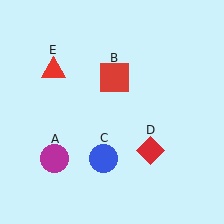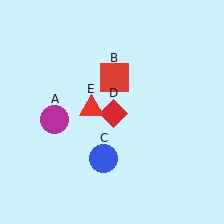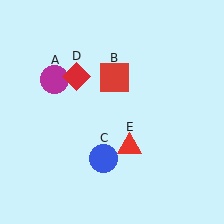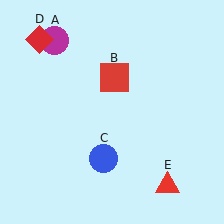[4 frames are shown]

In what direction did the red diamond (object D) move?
The red diamond (object D) moved up and to the left.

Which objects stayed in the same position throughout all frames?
Red square (object B) and blue circle (object C) remained stationary.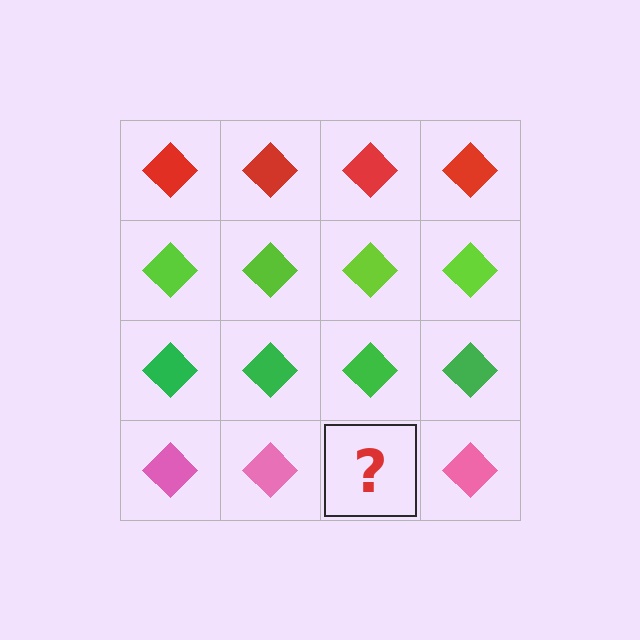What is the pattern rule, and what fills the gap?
The rule is that each row has a consistent color. The gap should be filled with a pink diamond.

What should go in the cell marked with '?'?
The missing cell should contain a pink diamond.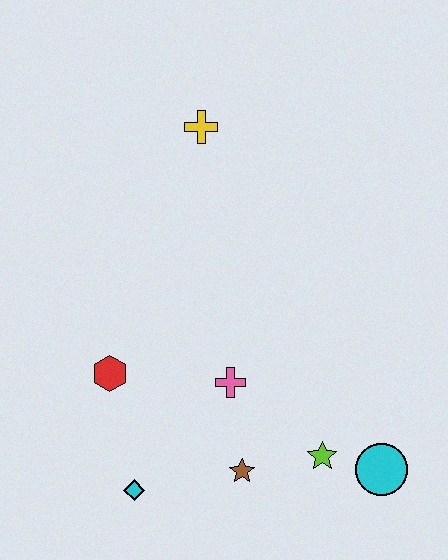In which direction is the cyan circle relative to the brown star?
The cyan circle is to the right of the brown star.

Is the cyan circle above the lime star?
No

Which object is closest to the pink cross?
The brown star is closest to the pink cross.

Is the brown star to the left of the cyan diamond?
No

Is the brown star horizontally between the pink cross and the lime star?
Yes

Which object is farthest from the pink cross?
The yellow cross is farthest from the pink cross.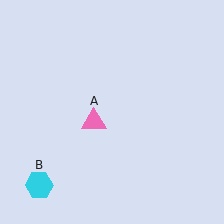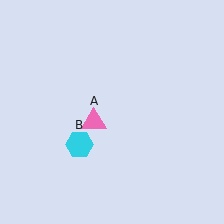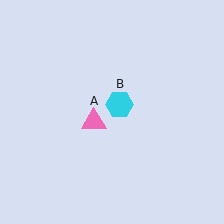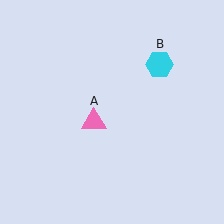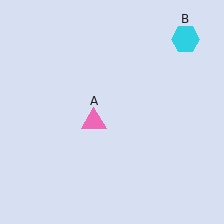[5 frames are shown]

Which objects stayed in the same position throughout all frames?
Pink triangle (object A) remained stationary.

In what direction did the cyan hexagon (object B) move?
The cyan hexagon (object B) moved up and to the right.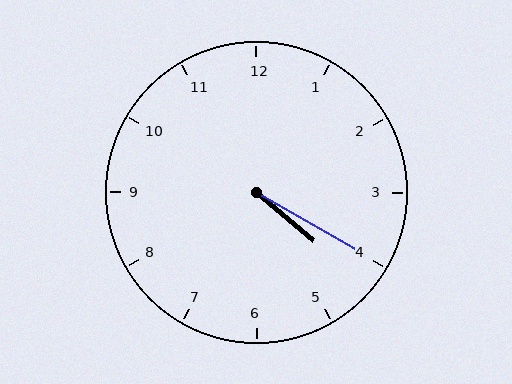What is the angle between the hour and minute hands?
Approximately 10 degrees.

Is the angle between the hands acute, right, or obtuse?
It is acute.